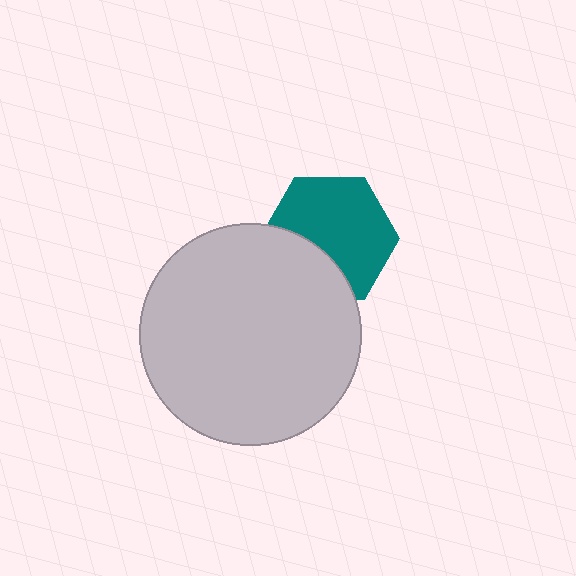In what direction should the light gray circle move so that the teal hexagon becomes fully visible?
The light gray circle should move down. That is the shortest direction to clear the overlap and leave the teal hexagon fully visible.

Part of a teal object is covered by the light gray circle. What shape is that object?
It is a hexagon.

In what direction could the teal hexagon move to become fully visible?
The teal hexagon could move up. That would shift it out from behind the light gray circle entirely.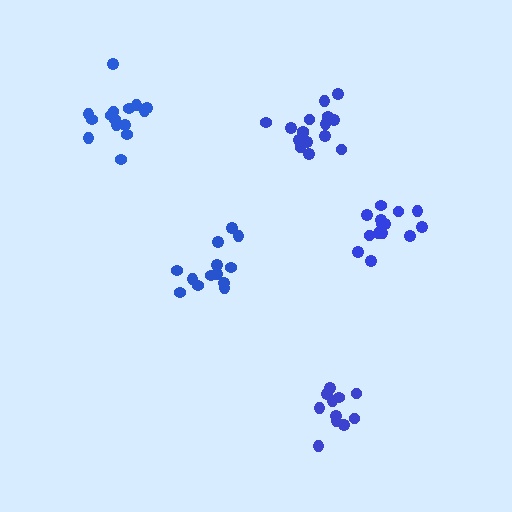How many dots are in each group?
Group 1: 13 dots, Group 2: 11 dots, Group 3: 14 dots, Group 4: 15 dots, Group 5: 17 dots (70 total).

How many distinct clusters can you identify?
There are 5 distinct clusters.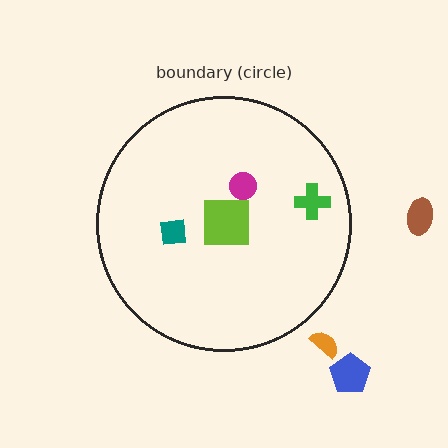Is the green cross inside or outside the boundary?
Inside.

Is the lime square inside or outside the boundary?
Inside.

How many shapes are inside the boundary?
4 inside, 3 outside.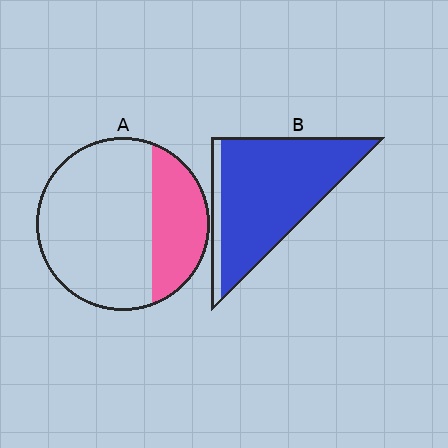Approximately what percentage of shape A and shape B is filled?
A is approximately 30% and B is approximately 90%.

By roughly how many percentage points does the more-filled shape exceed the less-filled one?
By roughly 60 percentage points (B over A).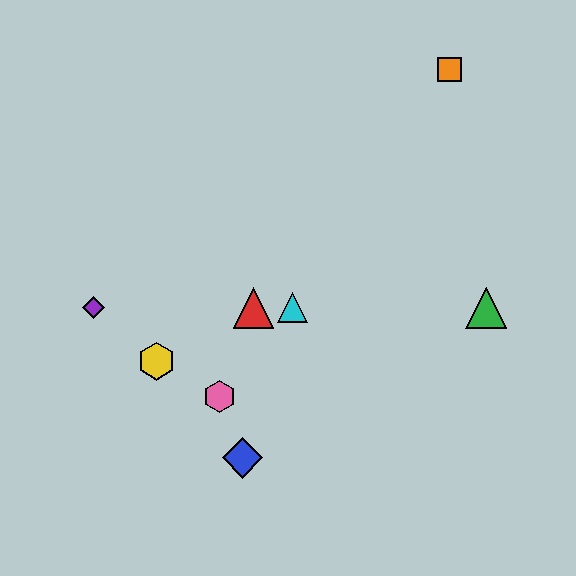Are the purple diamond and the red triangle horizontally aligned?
Yes, both are at y≈308.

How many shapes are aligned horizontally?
4 shapes (the red triangle, the green triangle, the purple diamond, the cyan triangle) are aligned horizontally.